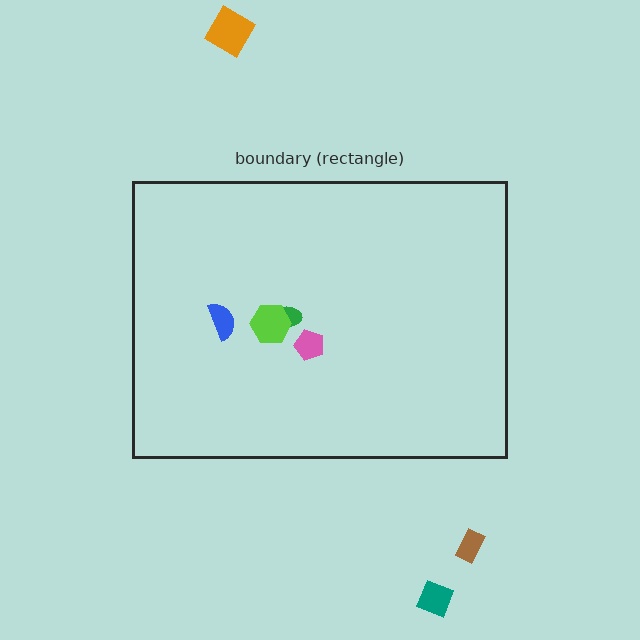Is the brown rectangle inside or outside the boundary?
Outside.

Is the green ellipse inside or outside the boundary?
Inside.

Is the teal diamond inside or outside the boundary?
Outside.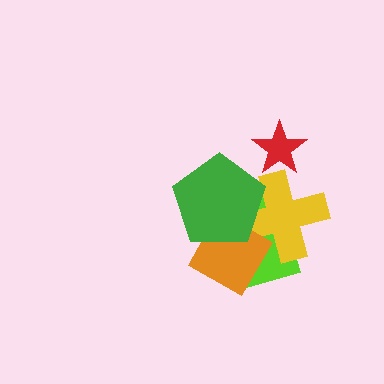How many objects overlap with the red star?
0 objects overlap with the red star.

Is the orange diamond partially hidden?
Yes, it is partially covered by another shape.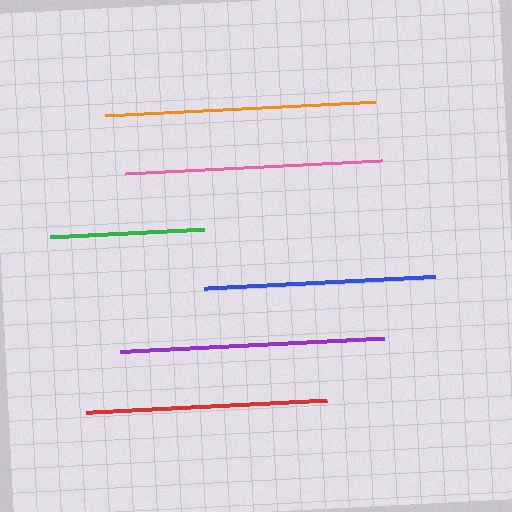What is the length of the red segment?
The red segment is approximately 241 pixels long.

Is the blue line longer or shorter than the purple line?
The purple line is longer than the blue line.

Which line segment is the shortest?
The green line is the shortest at approximately 154 pixels.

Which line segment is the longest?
The orange line is the longest at approximately 272 pixels.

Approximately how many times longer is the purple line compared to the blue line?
The purple line is approximately 1.1 times the length of the blue line.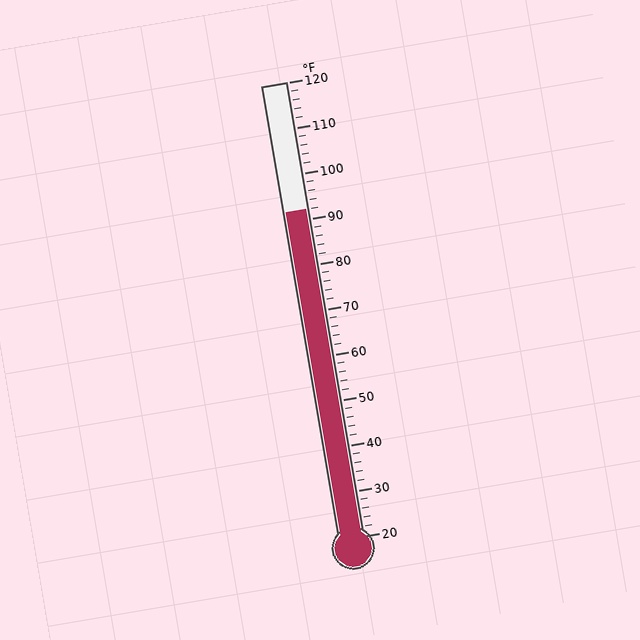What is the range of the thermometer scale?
The thermometer scale ranges from 20°F to 120°F.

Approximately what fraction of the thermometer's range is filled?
The thermometer is filled to approximately 70% of its range.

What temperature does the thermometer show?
The thermometer shows approximately 92°F.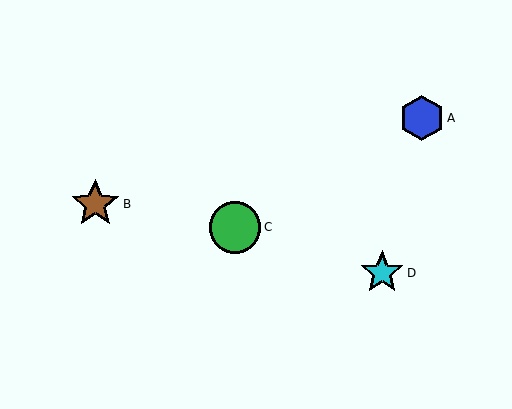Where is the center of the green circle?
The center of the green circle is at (235, 227).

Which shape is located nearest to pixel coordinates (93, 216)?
The brown star (labeled B) at (95, 204) is nearest to that location.